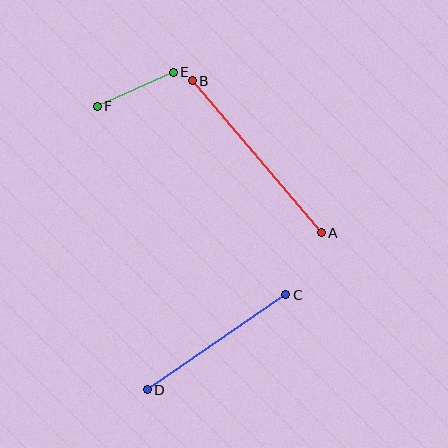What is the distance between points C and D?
The distance is approximately 168 pixels.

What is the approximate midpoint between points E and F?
The midpoint is at approximately (135, 89) pixels.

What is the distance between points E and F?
The distance is approximately 83 pixels.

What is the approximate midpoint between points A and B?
The midpoint is at approximately (257, 157) pixels.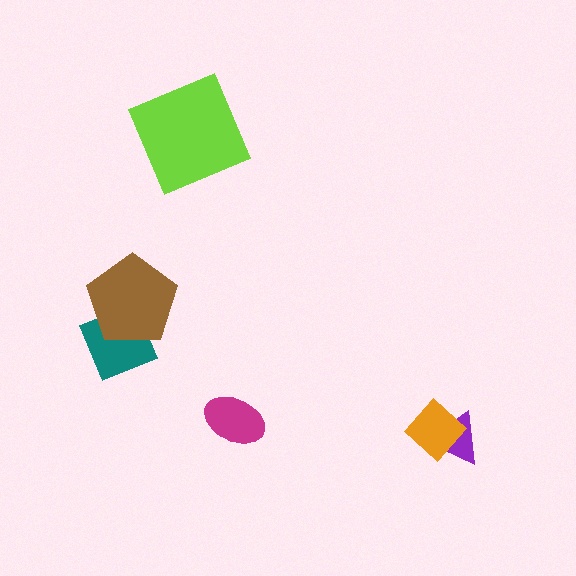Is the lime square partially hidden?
No, no other shape covers it.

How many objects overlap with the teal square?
1 object overlaps with the teal square.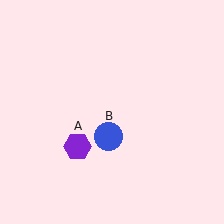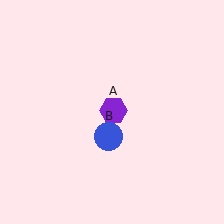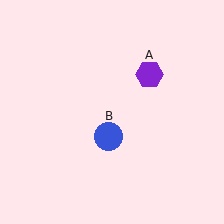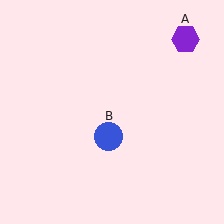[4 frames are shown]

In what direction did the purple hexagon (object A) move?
The purple hexagon (object A) moved up and to the right.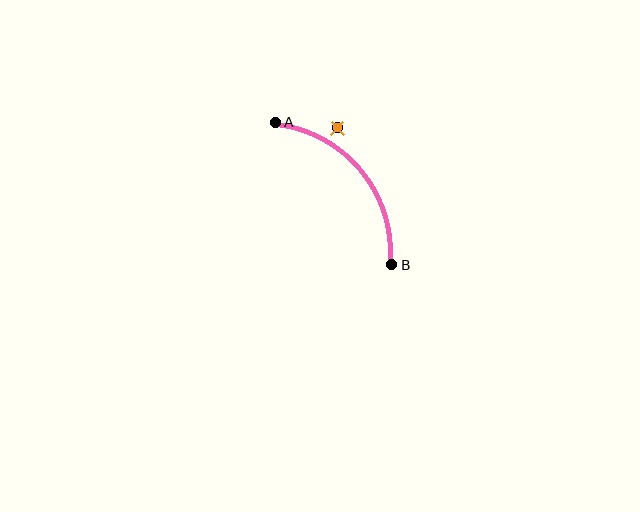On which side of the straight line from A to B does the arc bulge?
The arc bulges above and to the right of the straight line connecting A and B.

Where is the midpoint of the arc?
The arc midpoint is the point on the curve farthest from the straight line joining A and B. It sits above and to the right of that line.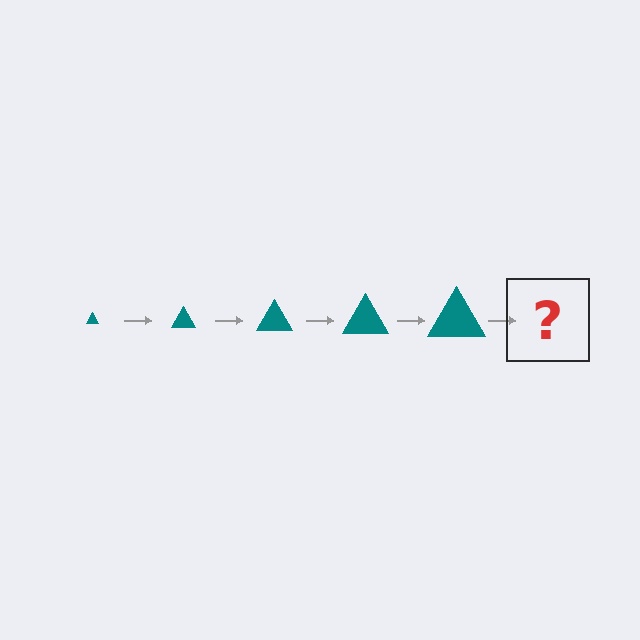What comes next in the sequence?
The next element should be a teal triangle, larger than the previous one.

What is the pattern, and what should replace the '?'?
The pattern is that the triangle gets progressively larger each step. The '?' should be a teal triangle, larger than the previous one.